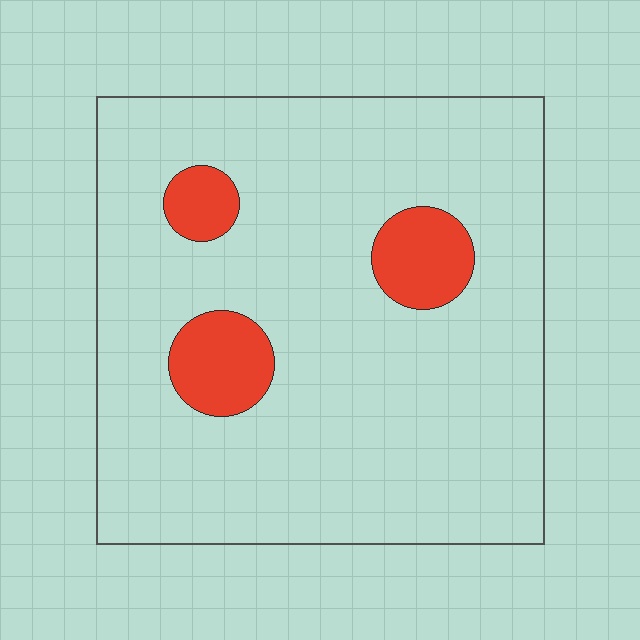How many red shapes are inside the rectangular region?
3.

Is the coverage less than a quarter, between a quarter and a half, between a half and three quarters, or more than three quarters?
Less than a quarter.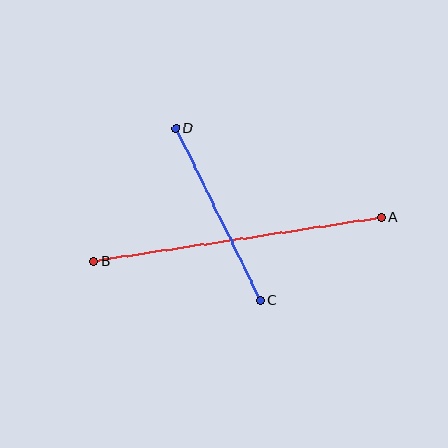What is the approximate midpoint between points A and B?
The midpoint is at approximately (238, 239) pixels.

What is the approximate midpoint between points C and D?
The midpoint is at approximately (218, 214) pixels.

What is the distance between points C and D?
The distance is approximately 192 pixels.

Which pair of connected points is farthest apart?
Points A and B are farthest apart.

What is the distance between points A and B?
The distance is approximately 291 pixels.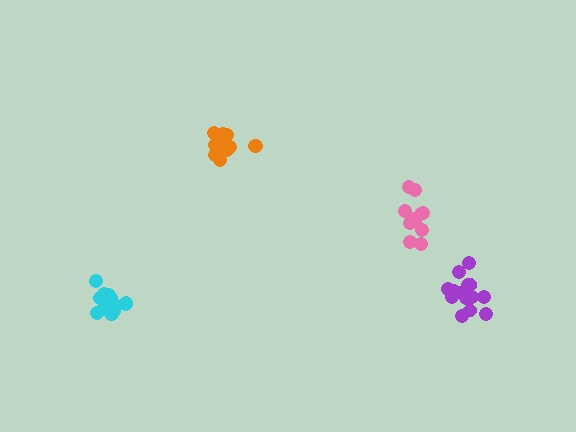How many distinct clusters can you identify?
There are 4 distinct clusters.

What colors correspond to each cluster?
The clusters are colored: pink, cyan, orange, purple.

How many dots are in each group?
Group 1: 11 dots, Group 2: 16 dots, Group 3: 13 dots, Group 4: 14 dots (54 total).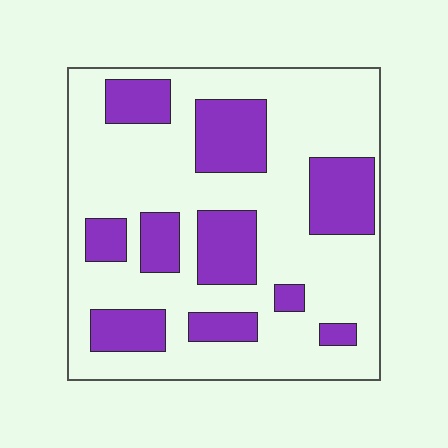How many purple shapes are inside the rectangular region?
10.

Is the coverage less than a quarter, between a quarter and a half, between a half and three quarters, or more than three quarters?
Between a quarter and a half.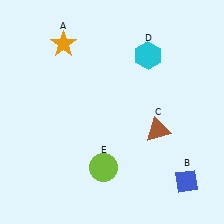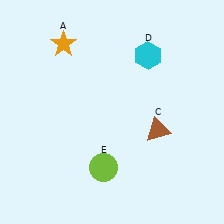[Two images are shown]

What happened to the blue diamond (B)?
The blue diamond (B) was removed in Image 2. It was in the bottom-right area of Image 1.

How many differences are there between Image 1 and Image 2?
There is 1 difference between the two images.